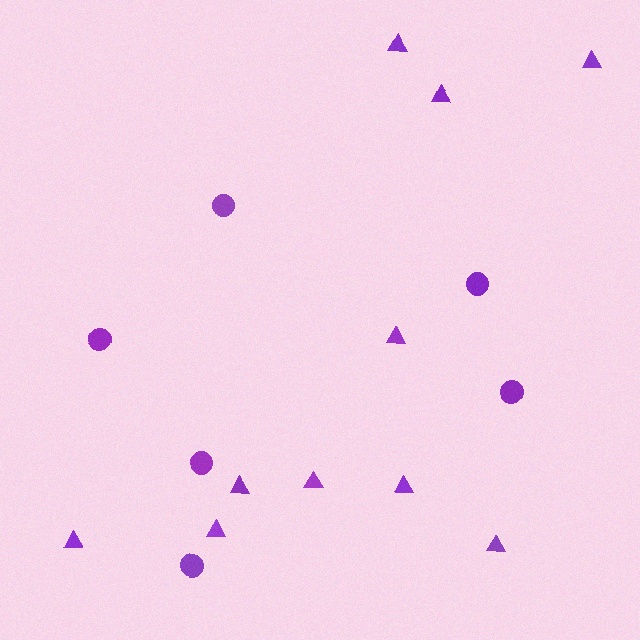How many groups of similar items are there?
There are 2 groups: one group of circles (6) and one group of triangles (10).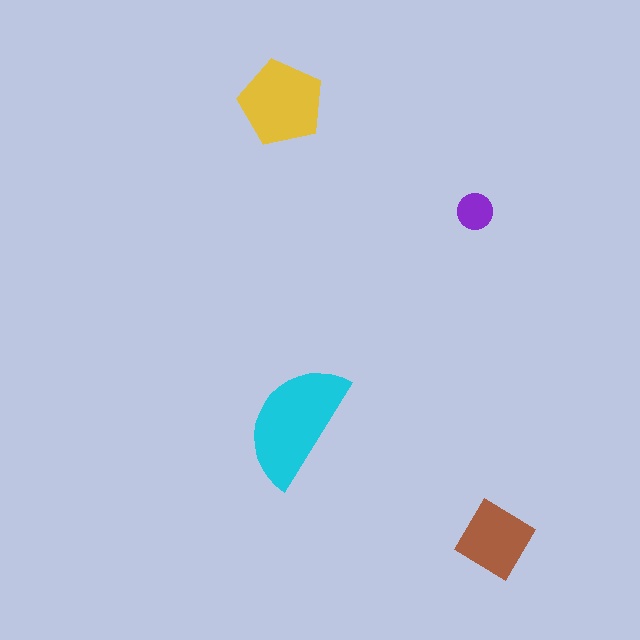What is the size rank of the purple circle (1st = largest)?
4th.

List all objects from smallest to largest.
The purple circle, the brown diamond, the yellow pentagon, the cyan semicircle.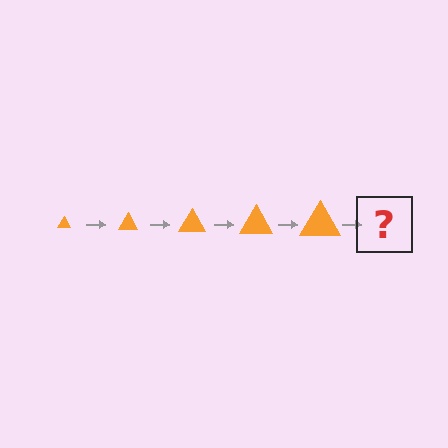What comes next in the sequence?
The next element should be an orange triangle, larger than the previous one.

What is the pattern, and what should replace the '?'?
The pattern is that the triangle gets progressively larger each step. The '?' should be an orange triangle, larger than the previous one.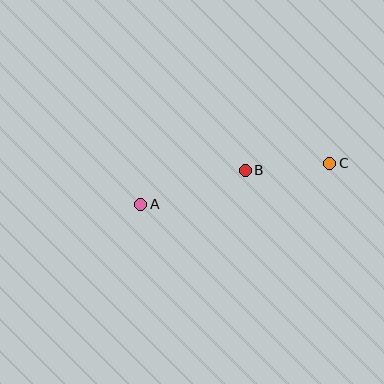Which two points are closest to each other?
Points B and C are closest to each other.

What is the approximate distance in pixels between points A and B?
The distance between A and B is approximately 110 pixels.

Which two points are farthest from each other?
Points A and C are farthest from each other.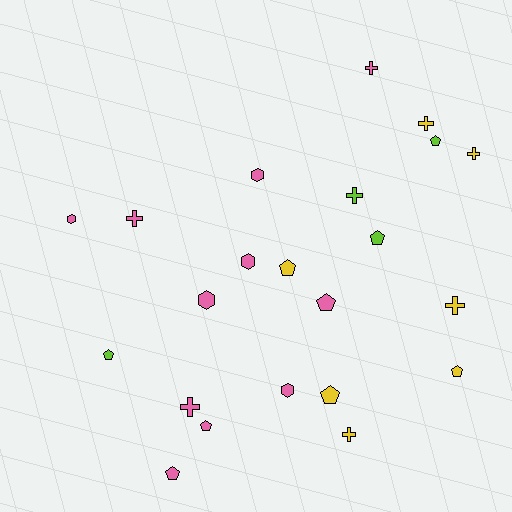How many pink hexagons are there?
There are 5 pink hexagons.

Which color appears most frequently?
Pink, with 11 objects.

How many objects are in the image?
There are 22 objects.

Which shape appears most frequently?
Pentagon, with 9 objects.